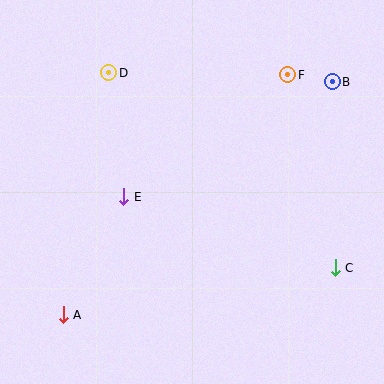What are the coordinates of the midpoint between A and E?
The midpoint between A and E is at (94, 256).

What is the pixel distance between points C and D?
The distance between C and D is 299 pixels.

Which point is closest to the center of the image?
Point E at (124, 197) is closest to the center.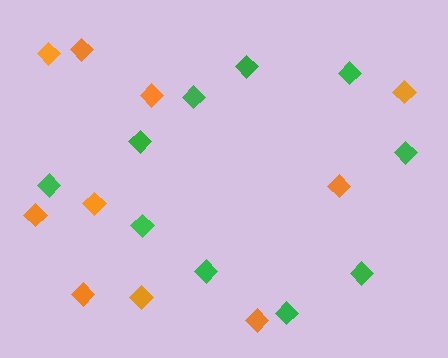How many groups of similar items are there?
There are 2 groups: one group of orange diamonds (10) and one group of green diamonds (10).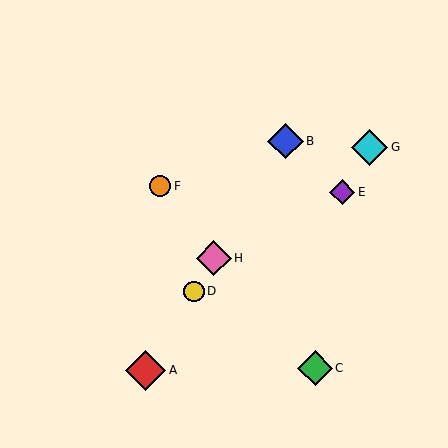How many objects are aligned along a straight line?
4 objects (A, B, D, H) are aligned along a straight line.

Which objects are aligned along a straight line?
Objects A, B, D, H are aligned along a straight line.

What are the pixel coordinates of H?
Object H is at (214, 258).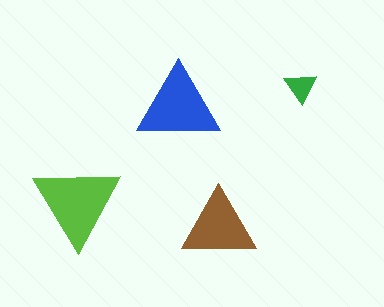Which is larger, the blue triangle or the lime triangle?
The lime one.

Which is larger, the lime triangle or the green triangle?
The lime one.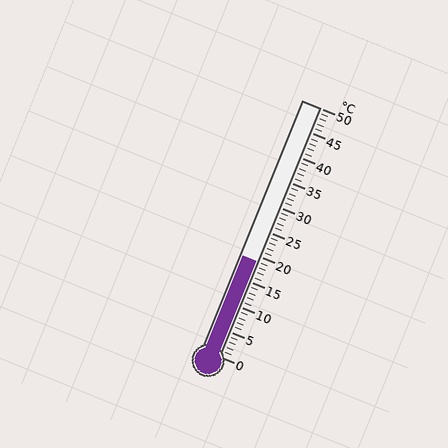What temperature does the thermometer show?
The thermometer shows approximately 19°C.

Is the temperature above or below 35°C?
The temperature is below 35°C.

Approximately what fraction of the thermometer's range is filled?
The thermometer is filled to approximately 40% of its range.